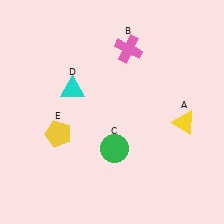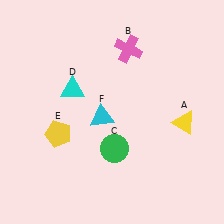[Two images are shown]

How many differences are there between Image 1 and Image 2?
There is 1 difference between the two images.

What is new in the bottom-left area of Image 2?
A cyan triangle (F) was added in the bottom-left area of Image 2.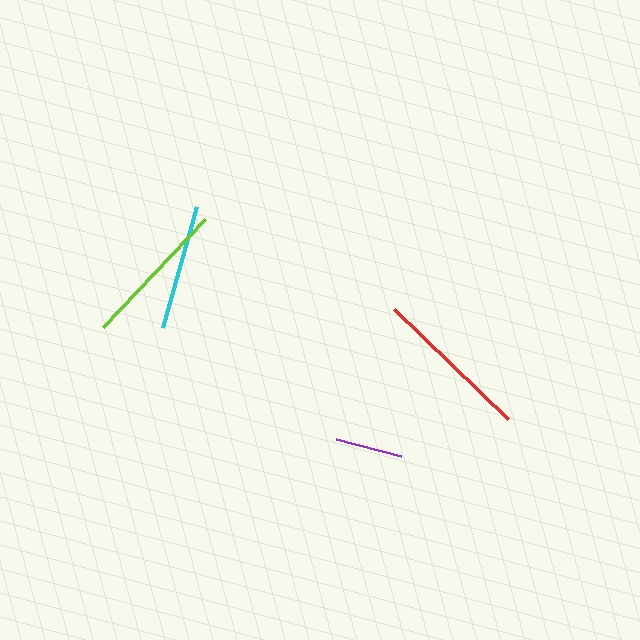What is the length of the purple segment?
The purple segment is approximately 67 pixels long.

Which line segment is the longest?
The red line is the longest at approximately 158 pixels.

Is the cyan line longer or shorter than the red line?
The red line is longer than the cyan line.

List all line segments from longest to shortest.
From longest to shortest: red, lime, cyan, purple.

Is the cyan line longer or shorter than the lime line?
The lime line is longer than the cyan line.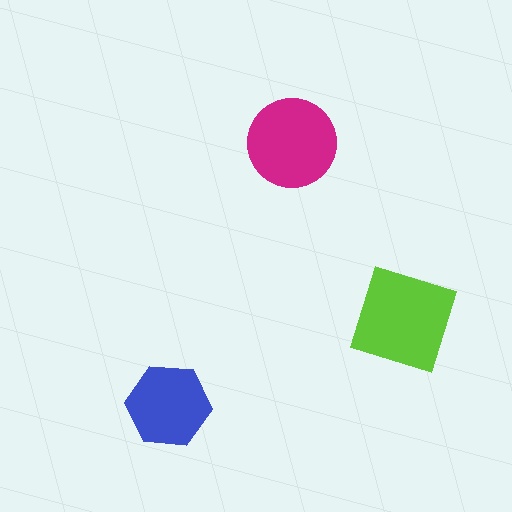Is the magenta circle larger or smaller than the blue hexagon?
Larger.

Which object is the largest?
The lime square.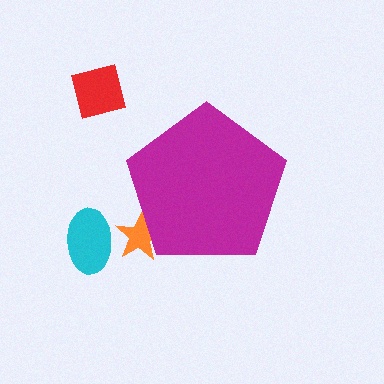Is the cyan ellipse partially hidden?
No, the cyan ellipse is fully visible.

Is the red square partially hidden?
No, the red square is fully visible.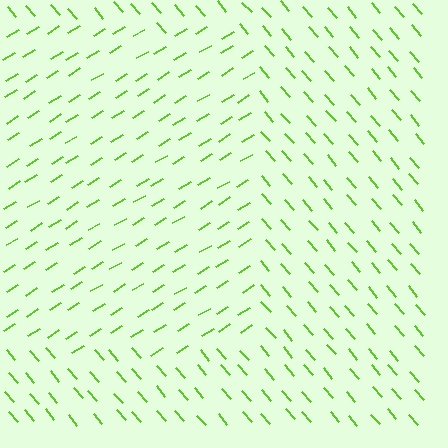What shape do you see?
I see a rectangle.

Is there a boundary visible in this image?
Yes, there is a texture boundary formed by a change in line orientation.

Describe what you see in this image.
The image is filled with small lime line segments. A rectangle region in the image has lines oriented differently from the surrounding lines, creating a visible texture boundary.